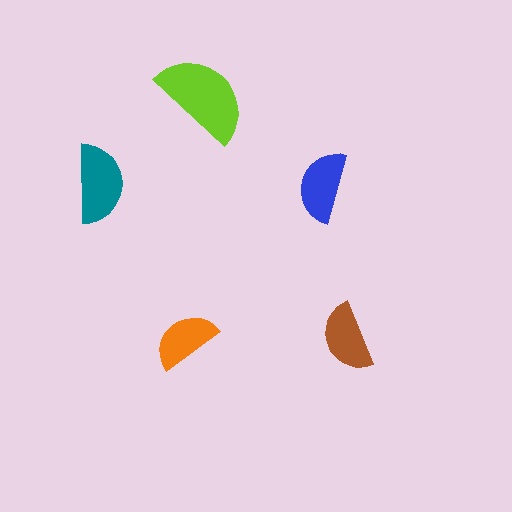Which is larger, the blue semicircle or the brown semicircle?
The blue one.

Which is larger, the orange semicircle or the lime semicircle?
The lime one.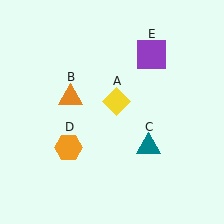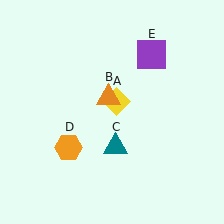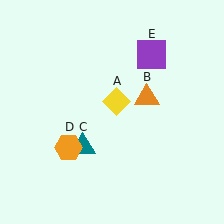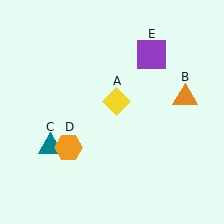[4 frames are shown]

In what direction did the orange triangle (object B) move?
The orange triangle (object B) moved right.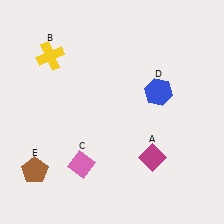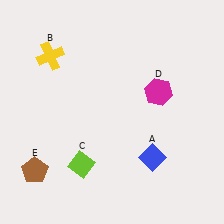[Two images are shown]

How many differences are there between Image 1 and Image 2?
There are 3 differences between the two images.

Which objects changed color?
A changed from magenta to blue. C changed from pink to lime. D changed from blue to magenta.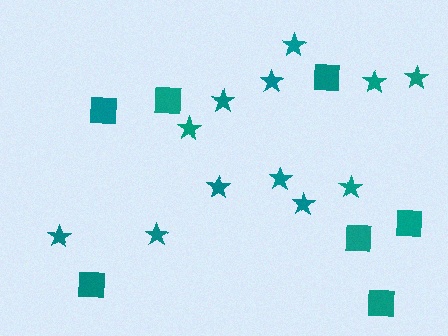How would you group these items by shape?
There are 2 groups: one group of stars (12) and one group of squares (7).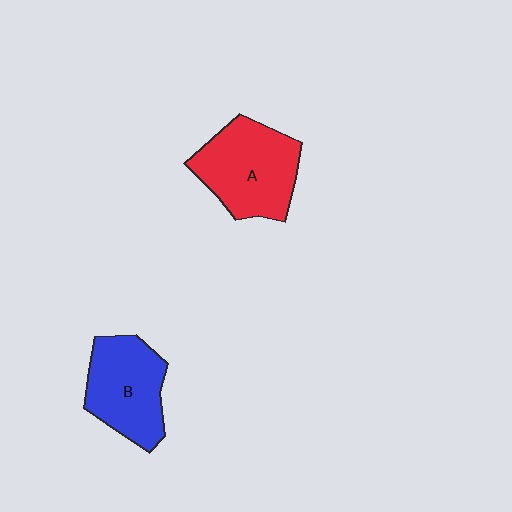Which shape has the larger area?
Shape A (red).